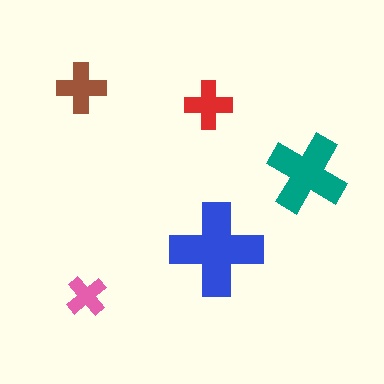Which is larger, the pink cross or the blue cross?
The blue one.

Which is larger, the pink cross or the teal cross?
The teal one.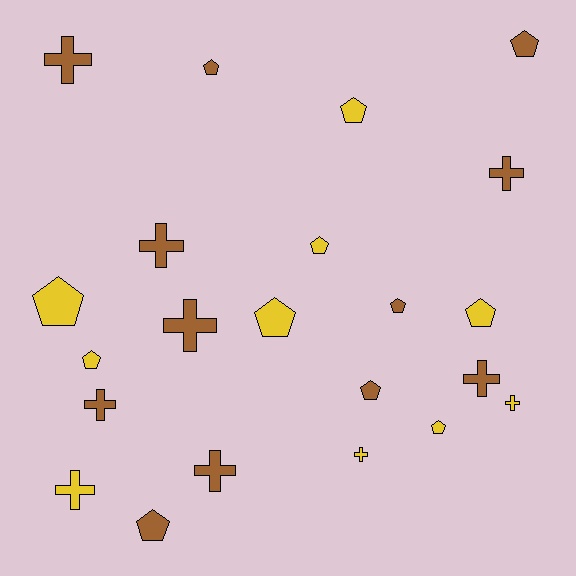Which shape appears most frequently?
Pentagon, with 12 objects.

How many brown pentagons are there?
There are 5 brown pentagons.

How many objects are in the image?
There are 22 objects.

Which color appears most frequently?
Brown, with 12 objects.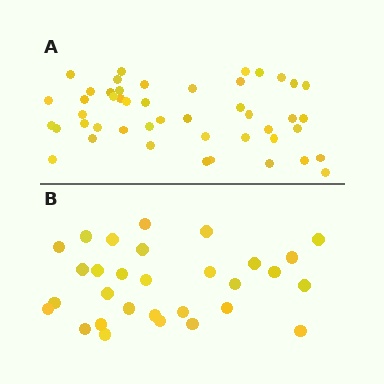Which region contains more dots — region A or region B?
Region A (the top region) has more dots.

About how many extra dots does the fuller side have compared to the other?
Region A has approximately 15 more dots than region B.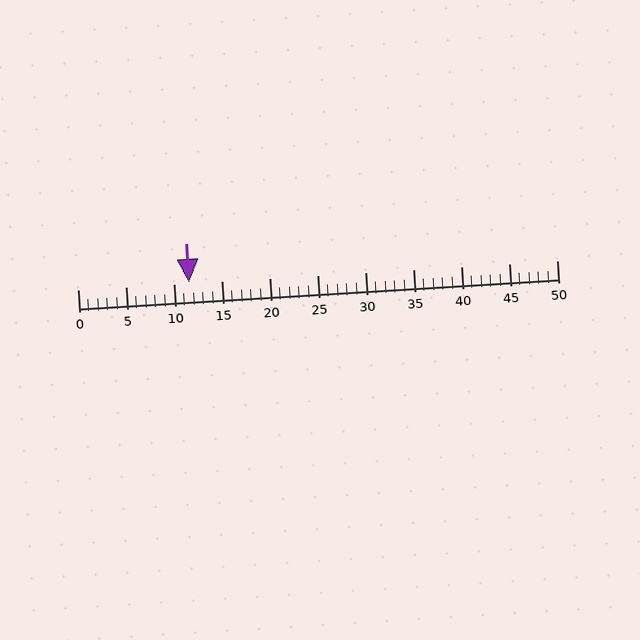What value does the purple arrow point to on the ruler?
The purple arrow points to approximately 12.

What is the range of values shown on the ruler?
The ruler shows values from 0 to 50.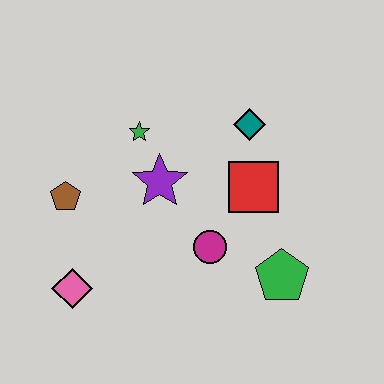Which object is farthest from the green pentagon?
The brown pentagon is farthest from the green pentagon.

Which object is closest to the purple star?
The green star is closest to the purple star.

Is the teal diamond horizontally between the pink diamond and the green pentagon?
Yes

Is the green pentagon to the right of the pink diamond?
Yes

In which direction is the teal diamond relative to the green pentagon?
The teal diamond is above the green pentagon.